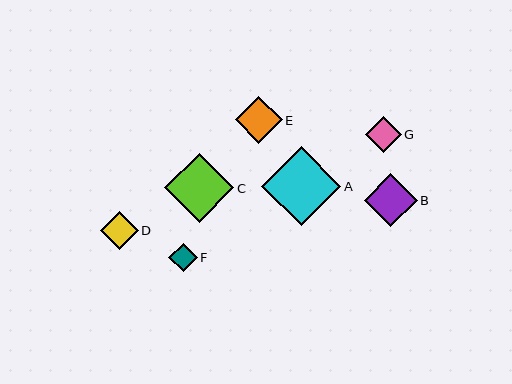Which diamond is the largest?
Diamond A is the largest with a size of approximately 79 pixels.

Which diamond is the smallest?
Diamond F is the smallest with a size of approximately 28 pixels.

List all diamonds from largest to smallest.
From largest to smallest: A, C, B, E, D, G, F.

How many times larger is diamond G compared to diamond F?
Diamond G is approximately 1.3 times the size of diamond F.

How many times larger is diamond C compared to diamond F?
Diamond C is approximately 2.4 times the size of diamond F.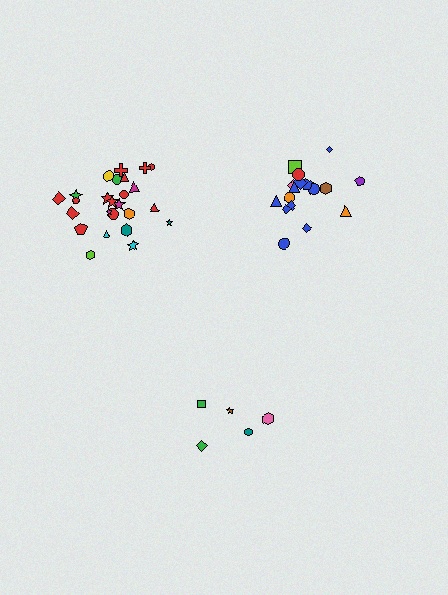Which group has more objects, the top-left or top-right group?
The top-left group.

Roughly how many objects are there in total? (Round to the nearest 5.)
Roughly 50 objects in total.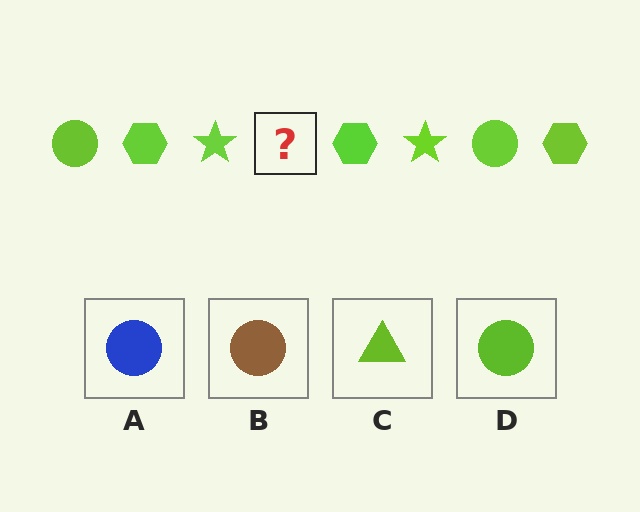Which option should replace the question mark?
Option D.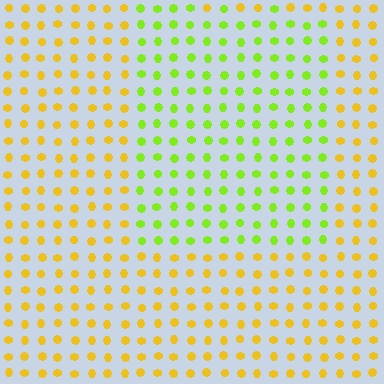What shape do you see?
I see a rectangle.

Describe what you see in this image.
The image is filled with small yellow elements in a uniform arrangement. A rectangle-shaped region is visible where the elements are tinted to a slightly different hue, forming a subtle color boundary.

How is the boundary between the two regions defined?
The boundary is defined purely by a slight shift in hue (about 45 degrees). Spacing, size, and orientation are identical on both sides.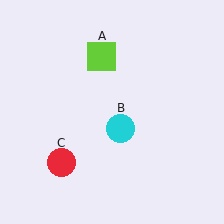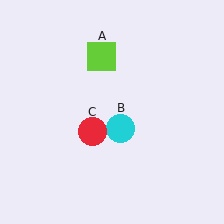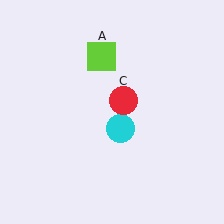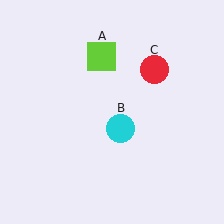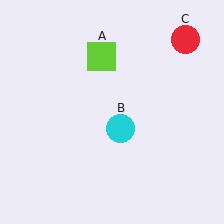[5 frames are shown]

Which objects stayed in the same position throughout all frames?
Lime square (object A) and cyan circle (object B) remained stationary.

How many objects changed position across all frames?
1 object changed position: red circle (object C).